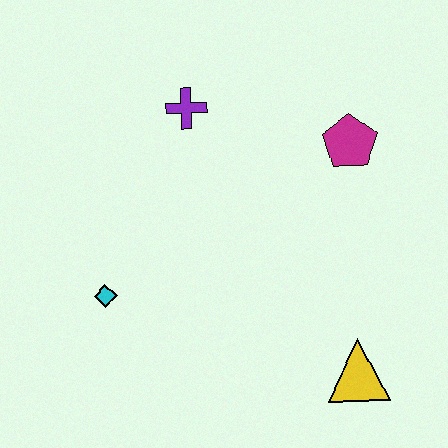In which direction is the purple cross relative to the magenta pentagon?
The purple cross is to the left of the magenta pentagon.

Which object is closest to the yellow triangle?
The magenta pentagon is closest to the yellow triangle.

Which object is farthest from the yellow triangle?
The purple cross is farthest from the yellow triangle.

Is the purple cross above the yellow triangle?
Yes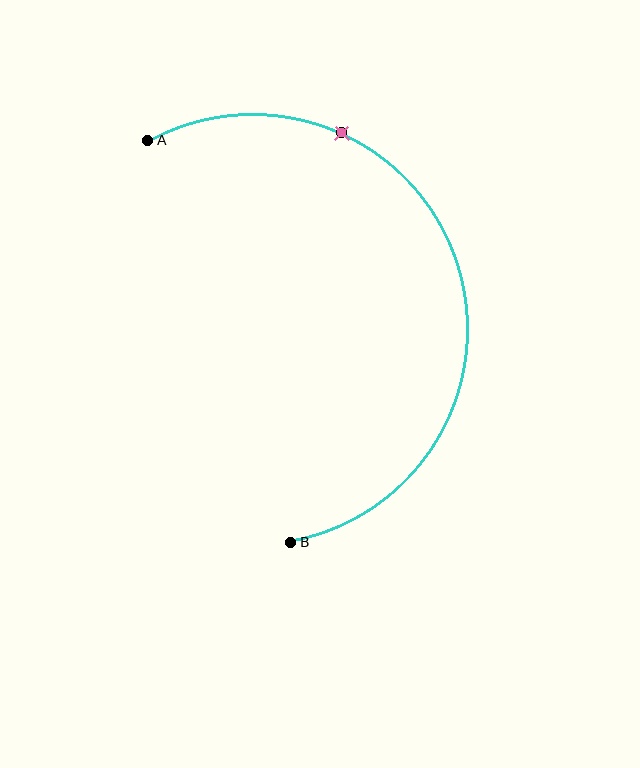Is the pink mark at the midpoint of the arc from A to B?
No. The pink mark lies on the arc but is closer to endpoint A. The arc midpoint would be at the point on the curve equidistant along the arc from both A and B.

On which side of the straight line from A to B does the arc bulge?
The arc bulges to the right of the straight line connecting A and B.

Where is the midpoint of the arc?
The arc midpoint is the point on the curve farthest from the straight line joining A and B. It sits to the right of that line.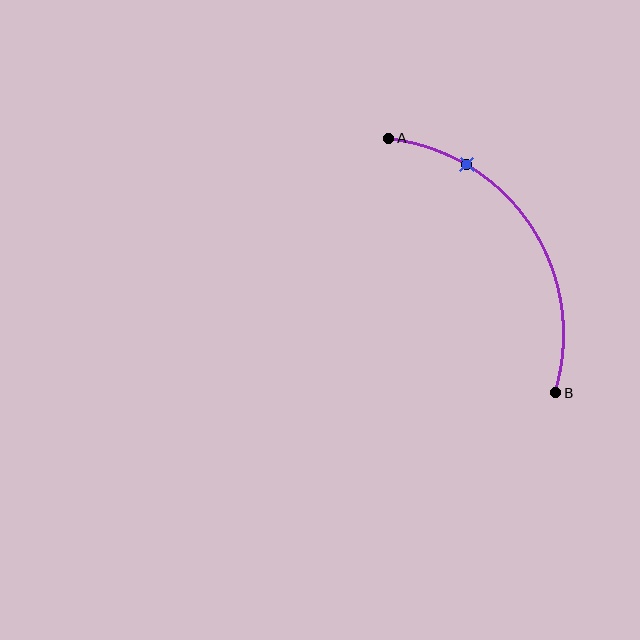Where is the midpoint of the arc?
The arc midpoint is the point on the curve farthest from the straight line joining A and B. It sits to the right of that line.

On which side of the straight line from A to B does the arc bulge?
The arc bulges to the right of the straight line connecting A and B.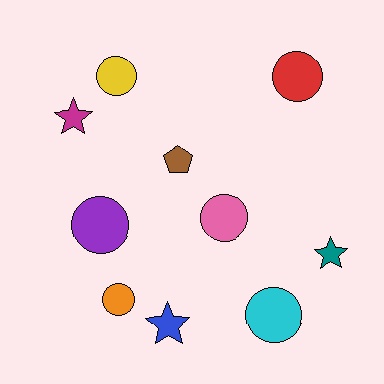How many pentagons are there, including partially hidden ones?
There is 1 pentagon.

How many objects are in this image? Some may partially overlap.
There are 10 objects.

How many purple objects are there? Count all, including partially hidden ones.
There is 1 purple object.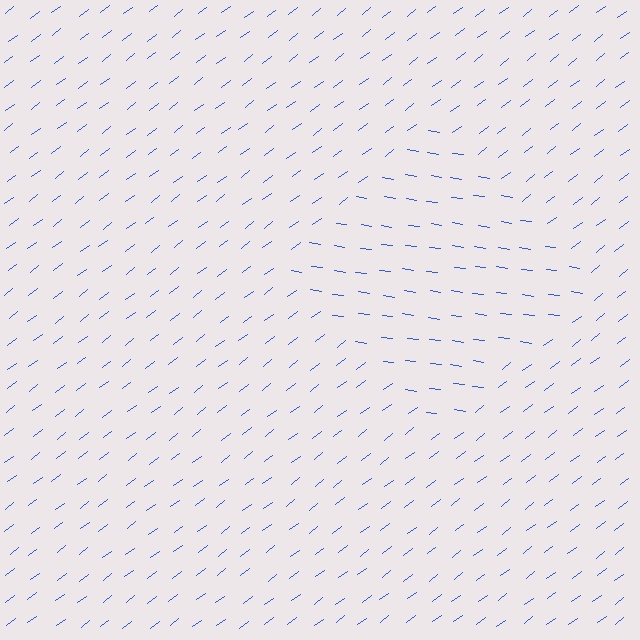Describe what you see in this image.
The image is filled with small blue line segments. A diamond region in the image has lines oriented differently from the surrounding lines, creating a visible texture boundary.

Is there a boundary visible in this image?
Yes, there is a texture boundary formed by a change in line orientation.